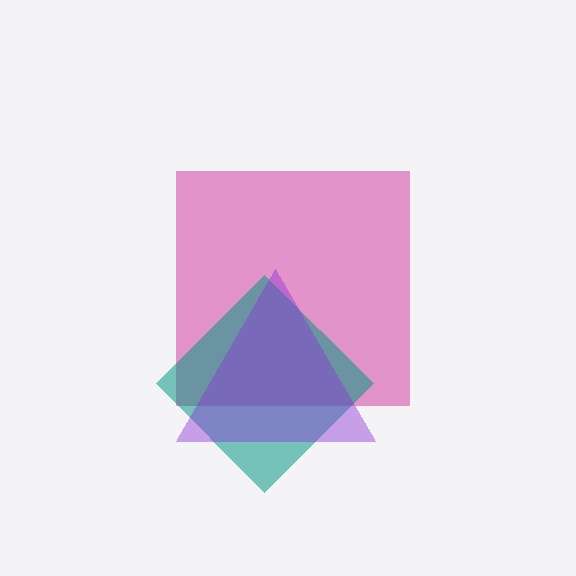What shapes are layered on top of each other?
The layered shapes are: a magenta square, a teal diamond, a purple triangle.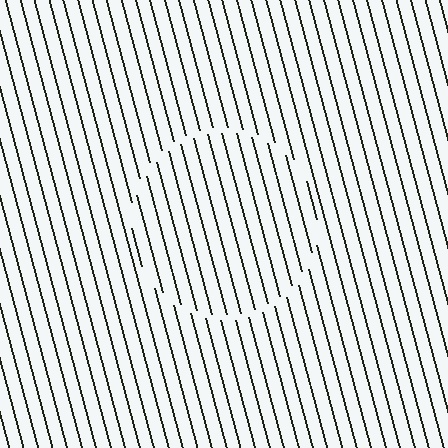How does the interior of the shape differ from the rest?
The interior of the shape contains the same grating, shifted by half a period — the contour is defined by the phase discontinuity where line-ends from the inner and outer gratings abut.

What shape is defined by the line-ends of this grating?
An illusory circle. The interior of the shape contains the same grating, shifted by half a period — the contour is defined by the phase discontinuity where line-ends from the inner and outer gratings abut.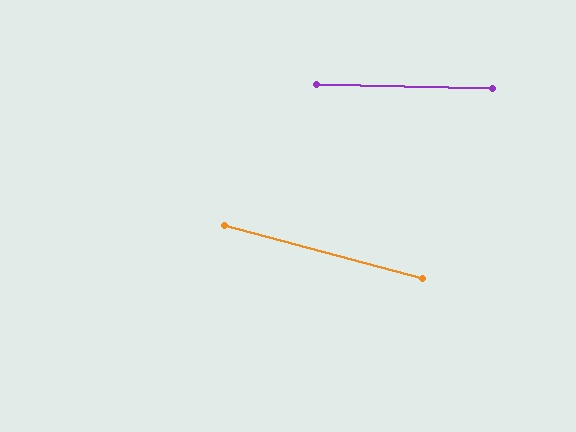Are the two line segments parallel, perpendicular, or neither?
Neither parallel nor perpendicular — they differ by about 14°.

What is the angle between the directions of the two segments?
Approximately 14 degrees.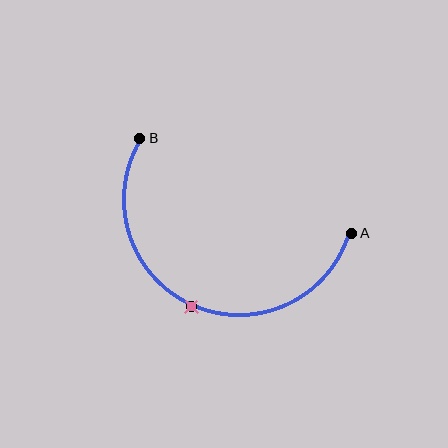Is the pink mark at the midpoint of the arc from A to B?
Yes. The pink mark lies on the arc at equal arc-length from both A and B — it is the arc midpoint.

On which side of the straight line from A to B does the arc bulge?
The arc bulges below the straight line connecting A and B.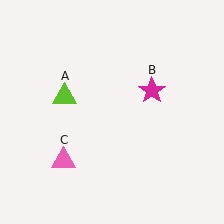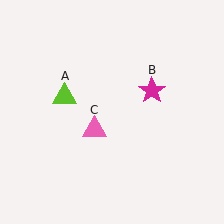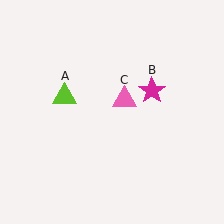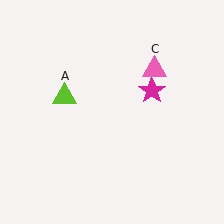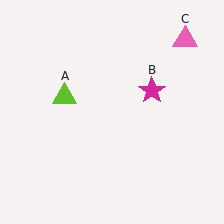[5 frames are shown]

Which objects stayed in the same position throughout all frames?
Lime triangle (object A) and magenta star (object B) remained stationary.